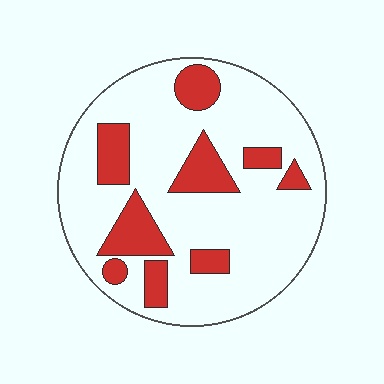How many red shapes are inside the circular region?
9.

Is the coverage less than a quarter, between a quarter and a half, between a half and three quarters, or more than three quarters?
Less than a quarter.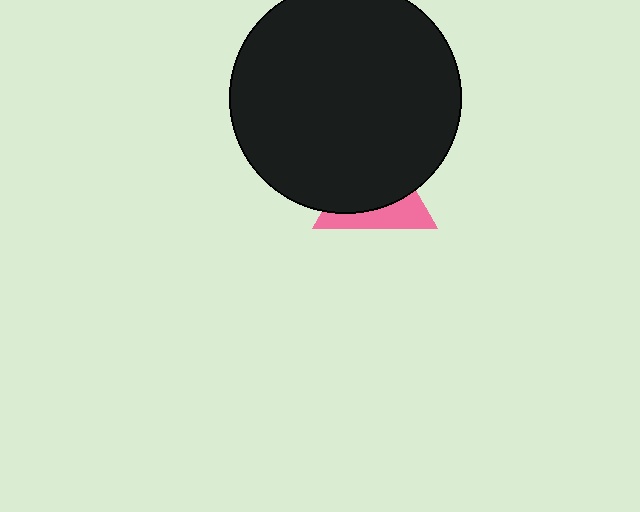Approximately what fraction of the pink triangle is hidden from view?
Roughly 63% of the pink triangle is hidden behind the black circle.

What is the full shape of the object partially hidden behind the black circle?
The partially hidden object is a pink triangle.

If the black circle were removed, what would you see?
You would see the complete pink triangle.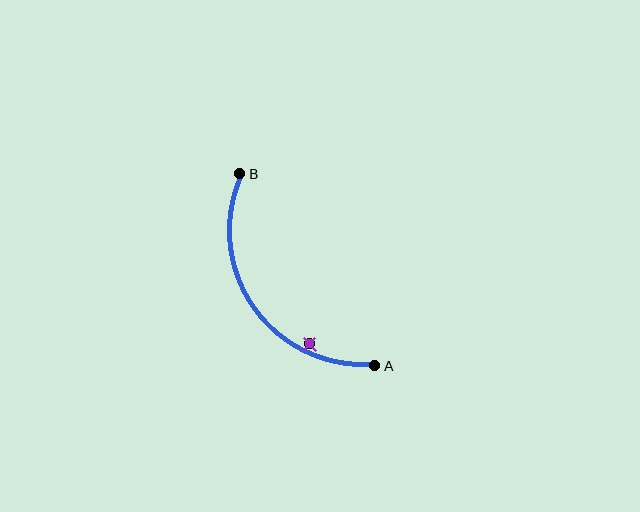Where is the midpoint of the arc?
The arc midpoint is the point on the curve farthest from the straight line joining A and B. It sits below and to the left of that line.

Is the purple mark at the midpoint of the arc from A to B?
No — the purple mark does not lie on the arc at all. It sits slightly inside the curve.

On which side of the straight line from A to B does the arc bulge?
The arc bulges below and to the left of the straight line connecting A and B.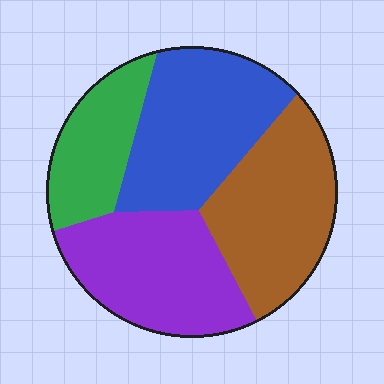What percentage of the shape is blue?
Blue covers roughly 30% of the shape.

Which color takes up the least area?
Green, at roughly 15%.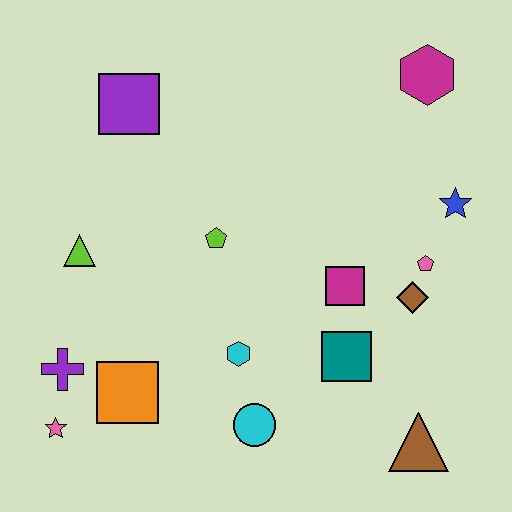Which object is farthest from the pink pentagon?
The pink star is farthest from the pink pentagon.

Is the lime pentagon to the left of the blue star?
Yes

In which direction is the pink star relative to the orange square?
The pink star is to the left of the orange square.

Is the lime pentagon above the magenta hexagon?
No